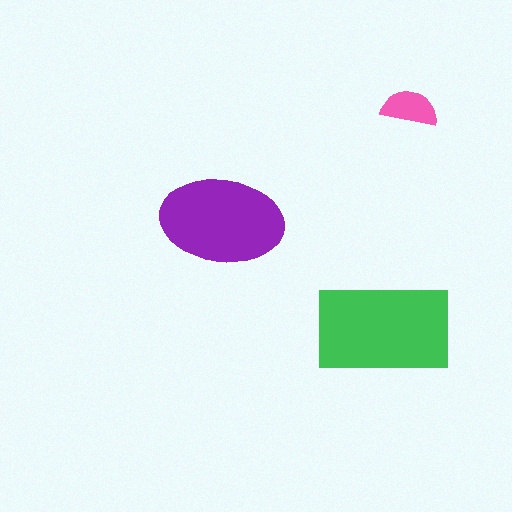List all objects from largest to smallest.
The green rectangle, the purple ellipse, the pink semicircle.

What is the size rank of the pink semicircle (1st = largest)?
3rd.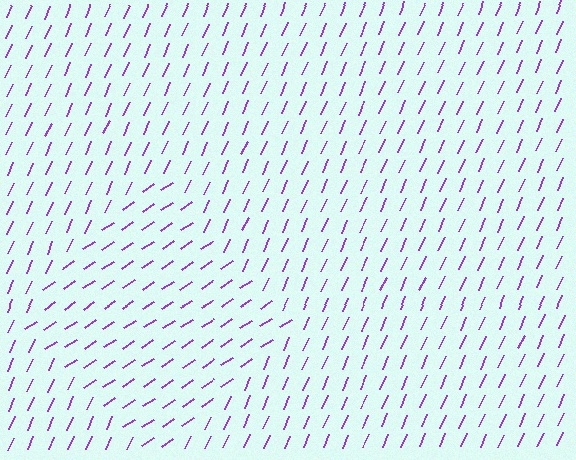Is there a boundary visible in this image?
Yes, there is a texture boundary formed by a change in line orientation.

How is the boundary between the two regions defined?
The boundary is defined purely by a change in line orientation (approximately 33 degrees difference). All lines are the same color and thickness.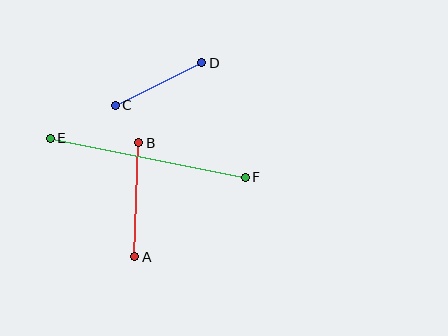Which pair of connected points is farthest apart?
Points E and F are farthest apart.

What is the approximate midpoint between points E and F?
The midpoint is at approximately (148, 158) pixels.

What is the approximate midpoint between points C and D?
The midpoint is at approximately (159, 84) pixels.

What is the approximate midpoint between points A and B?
The midpoint is at approximately (137, 200) pixels.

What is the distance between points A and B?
The distance is approximately 114 pixels.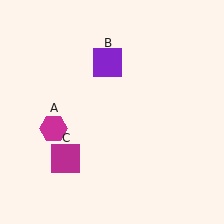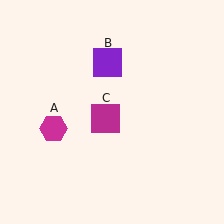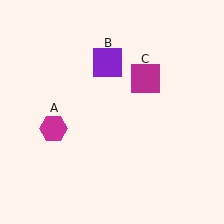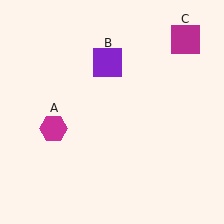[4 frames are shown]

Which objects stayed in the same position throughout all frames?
Magenta hexagon (object A) and purple square (object B) remained stationary.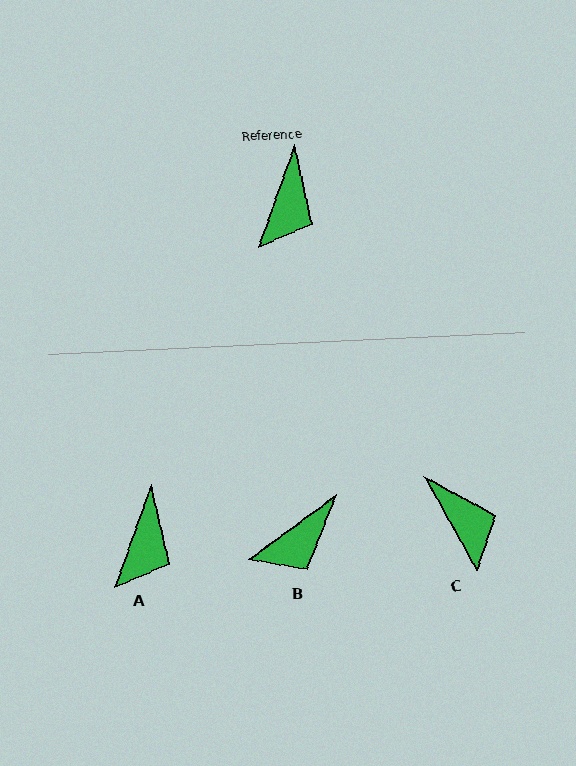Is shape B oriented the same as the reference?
No, it is off by about 34 degrees.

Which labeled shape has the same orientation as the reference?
A.